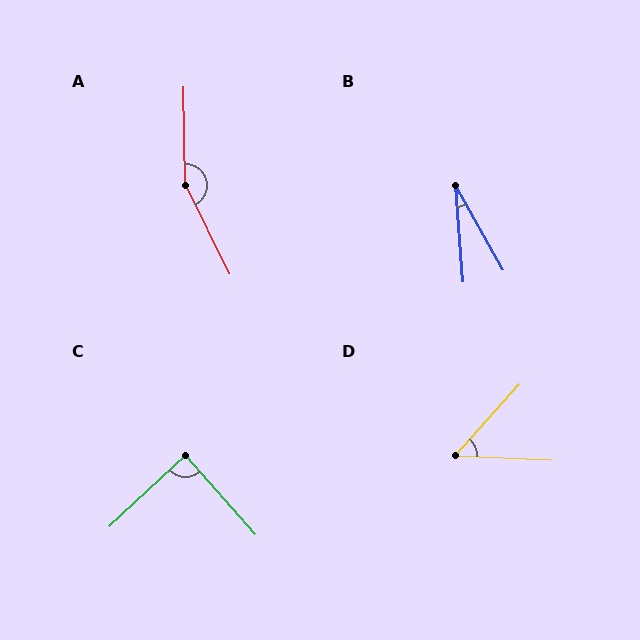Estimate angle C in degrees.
Approximately 88 degrees.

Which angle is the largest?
A, at approximately 155 degrees.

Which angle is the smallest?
B, at approximately 24 degrees.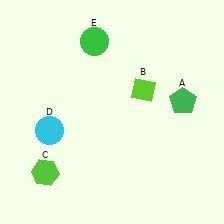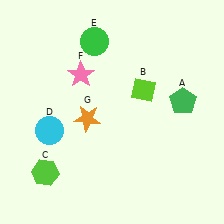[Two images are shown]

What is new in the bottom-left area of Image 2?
An orange star (G) was added in the bottom-left area of Image 2.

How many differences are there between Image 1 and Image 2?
There are 2 differences between the two images.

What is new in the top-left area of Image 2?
A pink star (F) was added in the top-left area of Image 2.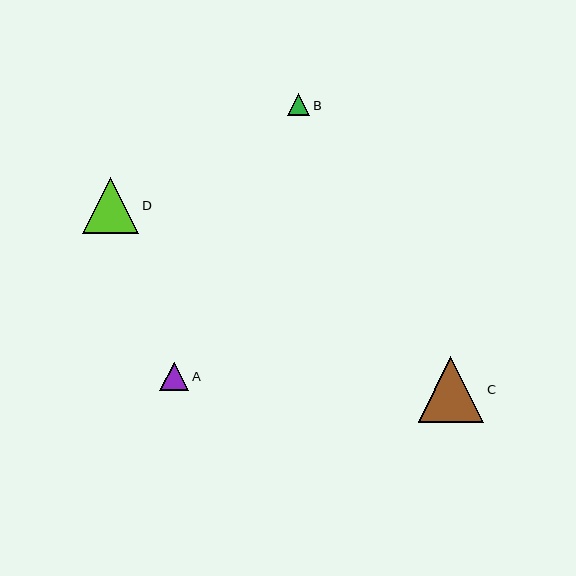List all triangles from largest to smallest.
From largest to smallest: C, D, A, B.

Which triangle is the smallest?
Triangle B is the smallest with a size of approximately 22 pixels.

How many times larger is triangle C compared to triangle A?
Triangle C is approximately 2.3 times the size of triangle A.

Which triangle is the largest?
Triangle C is the largest with a size of approximately 66 pixels.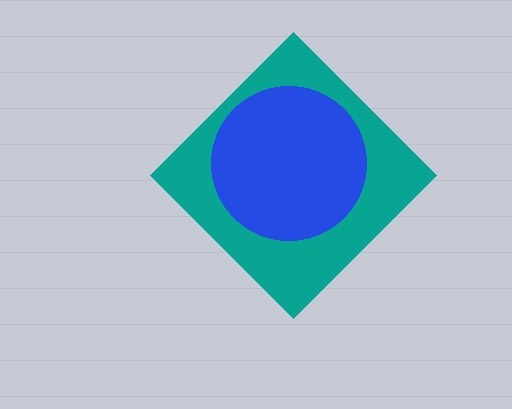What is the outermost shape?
The teal diamond.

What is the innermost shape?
The blue circle.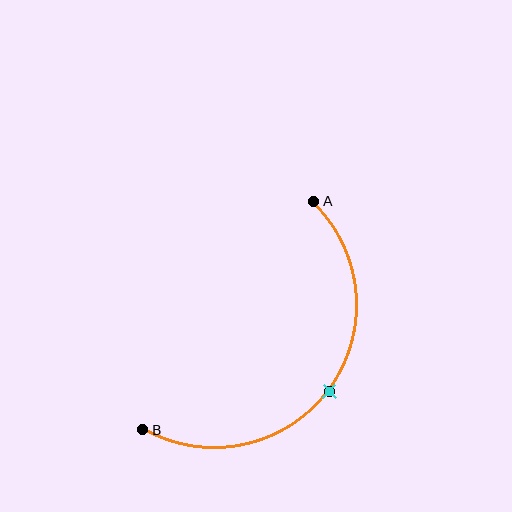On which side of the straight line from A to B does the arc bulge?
The arc bulges below and to the right of the straight line connecting A and B.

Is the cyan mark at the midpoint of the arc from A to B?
Yes. The cyan mark lies on the arc at equal arc-length from both A and B — it is the arc midpoint.